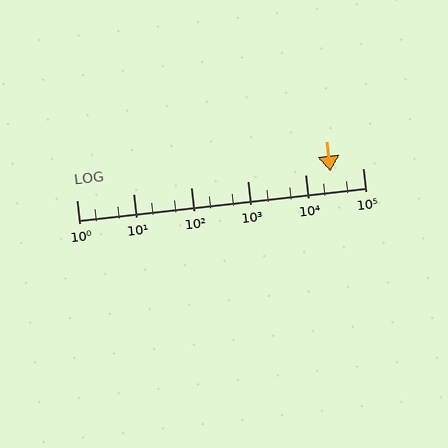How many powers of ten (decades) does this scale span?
The scale spans 5 decades, from 1 to 100000.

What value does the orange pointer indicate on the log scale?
The pointer indicates approximately 27000.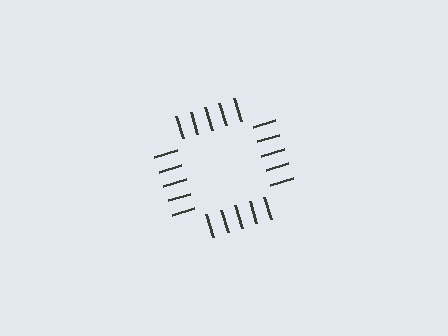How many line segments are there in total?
20 — 5 along each of the 4 edges.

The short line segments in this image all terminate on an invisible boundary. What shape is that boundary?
An illusory square — the line segments terminate on its edges but no continuous stroke is drawn.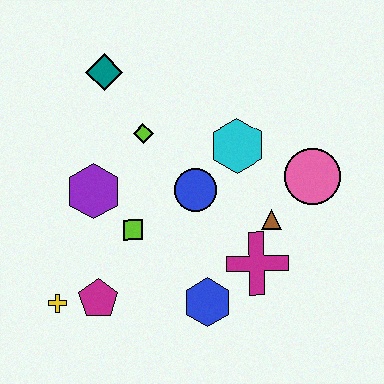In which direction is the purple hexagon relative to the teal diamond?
The purple hexagon is below the teal diamond.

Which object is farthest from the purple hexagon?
The pink circle is farthest from the purple hexagon.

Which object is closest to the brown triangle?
The magenta cross is closest to the brown triangle.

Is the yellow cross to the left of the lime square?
Yes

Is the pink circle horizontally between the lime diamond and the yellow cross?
No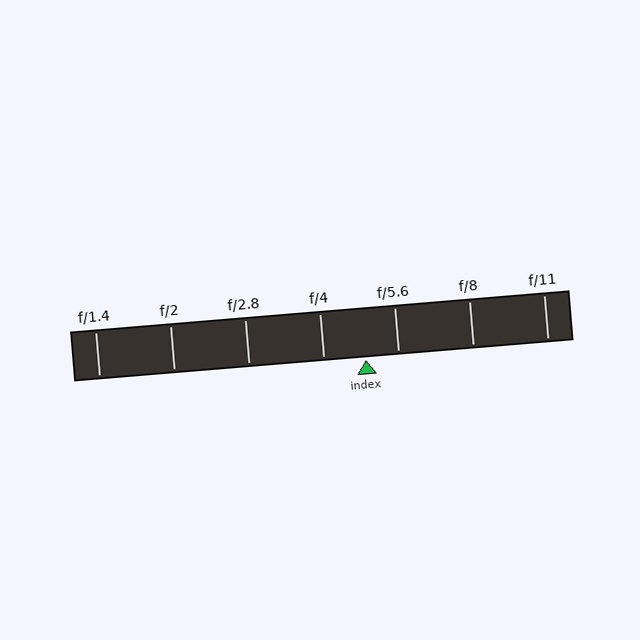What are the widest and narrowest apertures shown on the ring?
The widest aperture shown is f/1.4 and the narrowest is f/11.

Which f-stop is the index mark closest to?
The index mark is closest to f/5.6.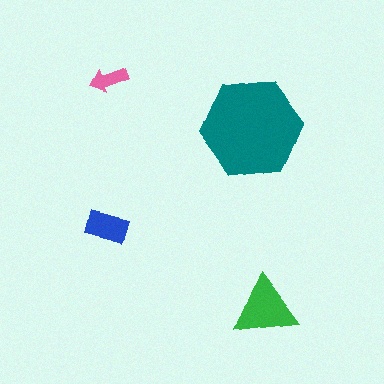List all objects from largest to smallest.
The teal hexagon, the green triangle, the blue rectangle, the pink arrow.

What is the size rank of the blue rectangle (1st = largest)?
3rd.